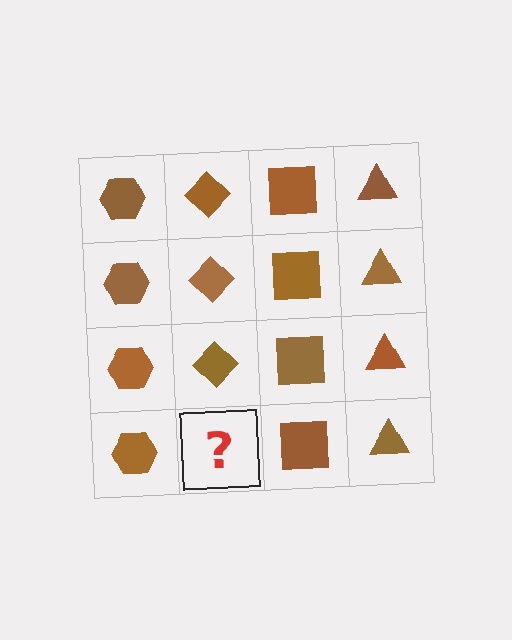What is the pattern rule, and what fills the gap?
The rule is that each column has a consistent shape. The gap should be filled with a brown diamond.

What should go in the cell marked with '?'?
The missing cell should contain a brown diamond.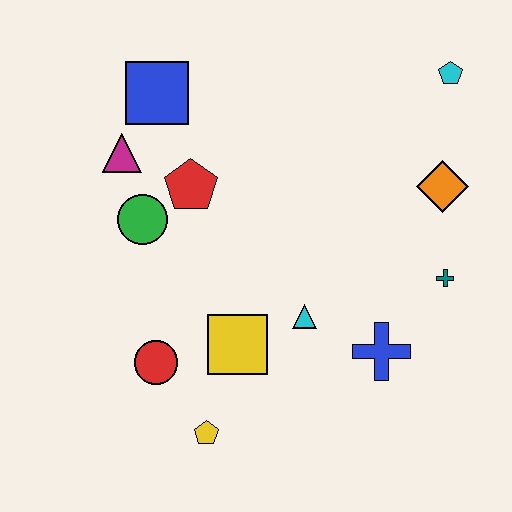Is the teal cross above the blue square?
No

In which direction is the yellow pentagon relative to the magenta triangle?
The yellow pentagon is below the magenta triangle.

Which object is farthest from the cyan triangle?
The cyan pentagon is farthest from the cyan triangle.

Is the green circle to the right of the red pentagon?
No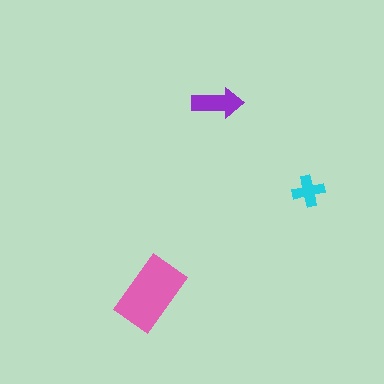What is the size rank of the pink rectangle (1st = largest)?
1st.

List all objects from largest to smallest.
The pink rectangle, the purple arrow, the cyan cross.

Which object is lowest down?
The pink rectangle is bottommost.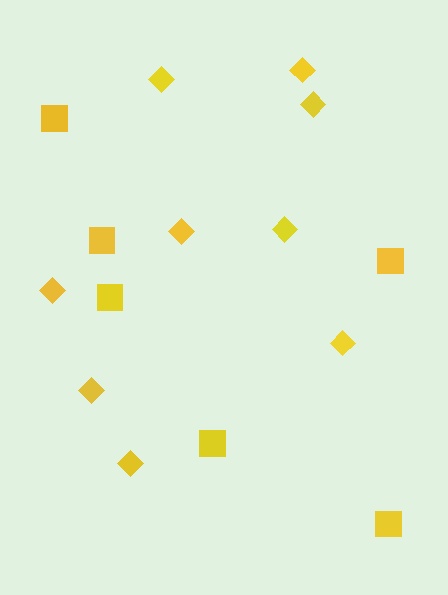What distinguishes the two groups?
There are 2 groups: one group of diamonds (9) and one group of squares (6).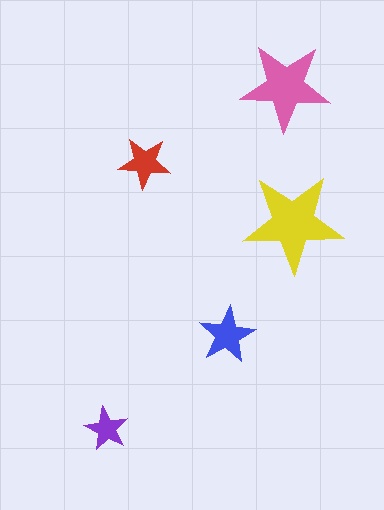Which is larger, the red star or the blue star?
The blue one.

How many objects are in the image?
There are 5 objects in the image.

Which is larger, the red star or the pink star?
The pink one.